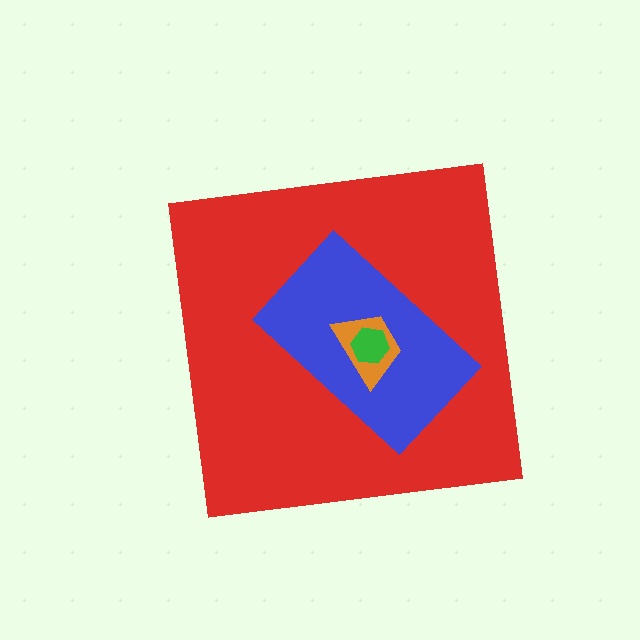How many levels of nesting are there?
4.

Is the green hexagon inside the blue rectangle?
Yes.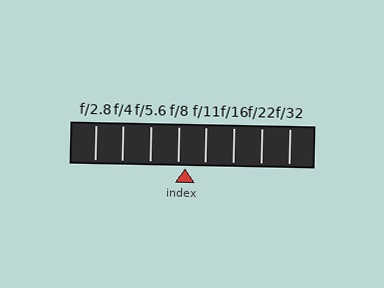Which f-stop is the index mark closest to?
The index mark is closest to f/8.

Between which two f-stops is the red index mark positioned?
The index mark is between f/8 and f/11.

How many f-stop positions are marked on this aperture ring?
There are 8 f-stop positions marked.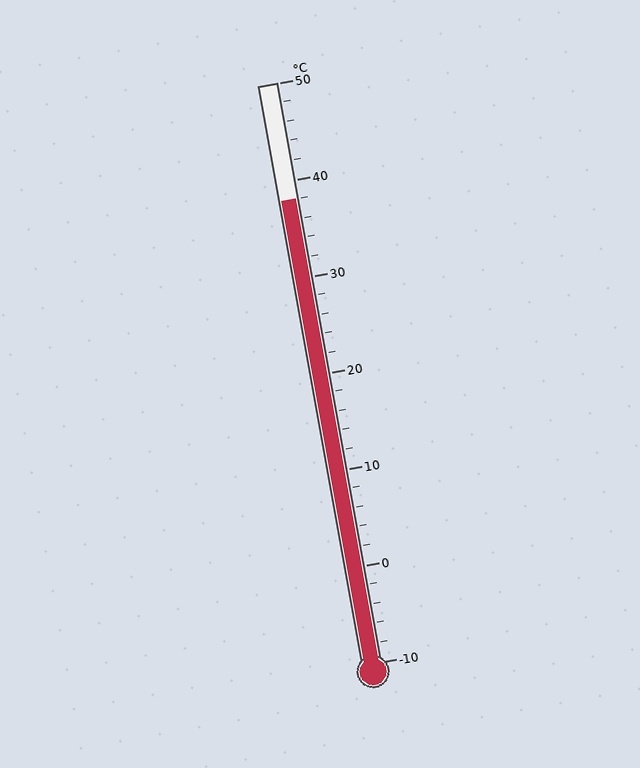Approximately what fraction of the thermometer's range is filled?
The thermometer is filled to approximately 80% of its range.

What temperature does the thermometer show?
The thermometer shows approximately 38°C.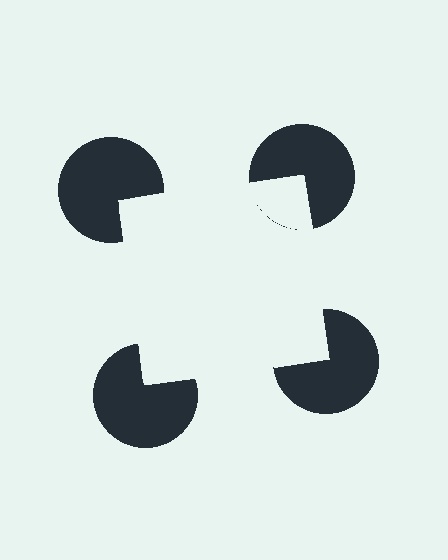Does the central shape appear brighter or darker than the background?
It typically appears slightly brighter than the background, even though no actual brightness change is drawn.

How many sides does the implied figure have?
4 sides.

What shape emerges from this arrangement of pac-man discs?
An illusory square — its edges are inferred from the aligned wedge cuts in the pac-man discs, not physically drawn.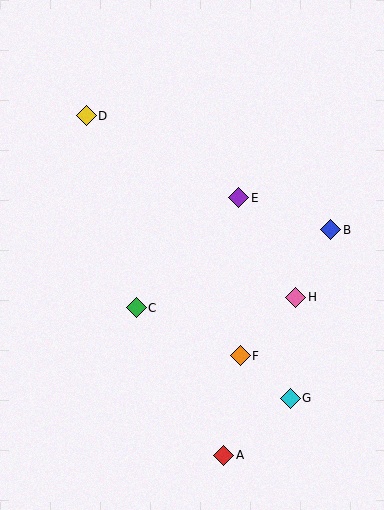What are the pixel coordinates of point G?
Point G is at (290, 398).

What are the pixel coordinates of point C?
Point C is at (136, 308).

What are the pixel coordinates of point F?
Point F is at (240, 356).